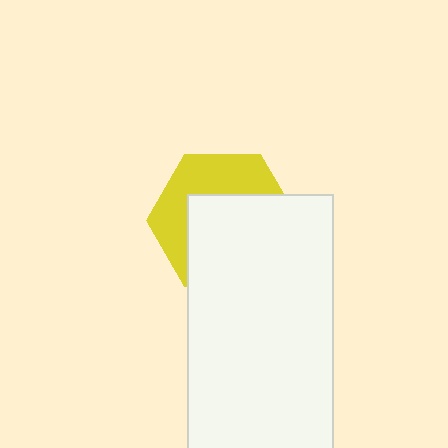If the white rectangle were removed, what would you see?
You would see the complete yellow hexagon.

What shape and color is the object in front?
The object in front is a white rectangle.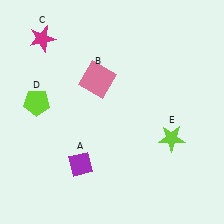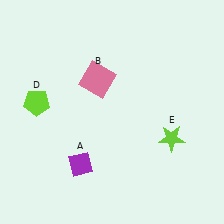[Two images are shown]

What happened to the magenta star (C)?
The magenta star (C) was removed in Image 2. It was in the top-left area of Image 1.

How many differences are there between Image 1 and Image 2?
There is 1 difference between the two images.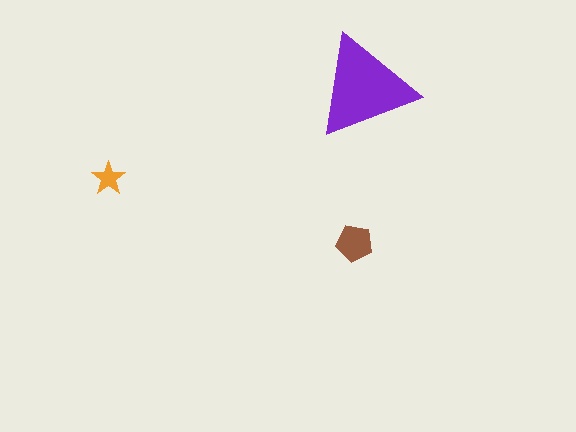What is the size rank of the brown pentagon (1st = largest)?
2nd.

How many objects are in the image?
There are 3 objects in the image.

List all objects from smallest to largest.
The orange star, the brown pentagon, the purple triangle.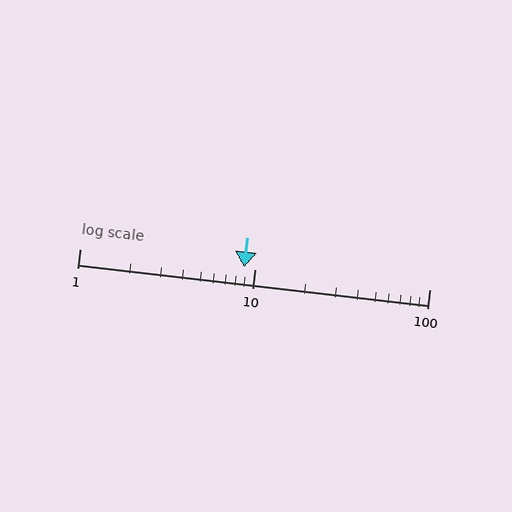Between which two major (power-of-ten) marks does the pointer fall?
The pointer is between 1 and 10.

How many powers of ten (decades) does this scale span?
The scale spans 2 decades, from 1 to 100.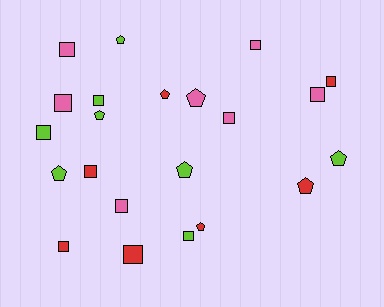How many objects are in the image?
There are 22 objects.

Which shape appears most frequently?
Square, with 13 objects.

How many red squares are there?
There are 4 red squares.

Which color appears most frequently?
Lime, with 8 objects.